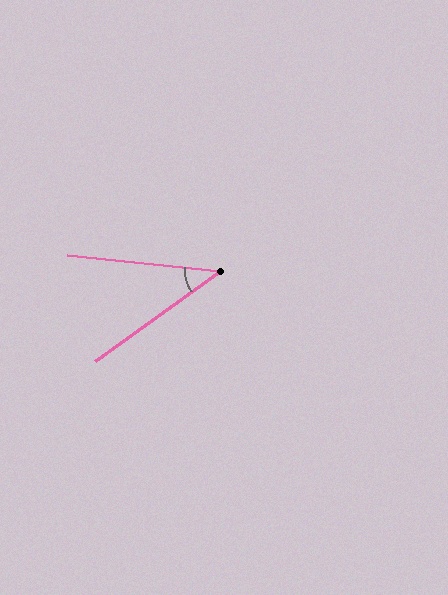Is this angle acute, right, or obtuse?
It is acute.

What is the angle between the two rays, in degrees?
Approximately 42 degrees.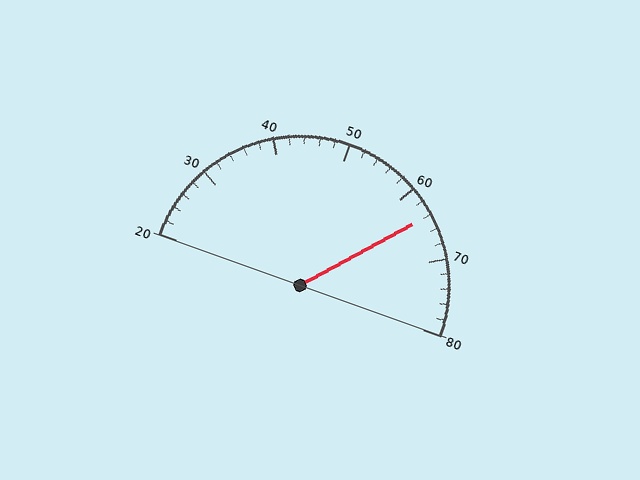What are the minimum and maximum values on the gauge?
The gauge ranges from 20 to 80.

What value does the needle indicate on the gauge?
The needle indicates approximately 64.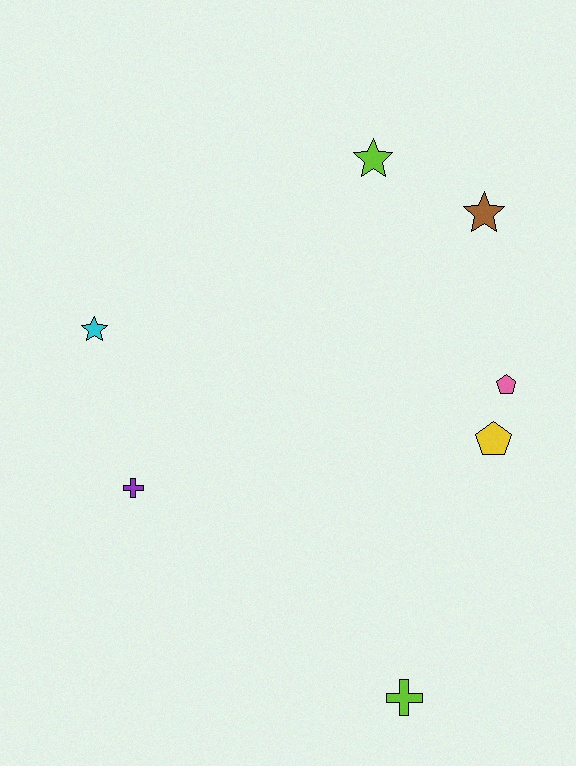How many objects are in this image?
There are 7 objects.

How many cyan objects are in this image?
There is 1 cyan object.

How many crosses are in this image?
There are 2 crosses.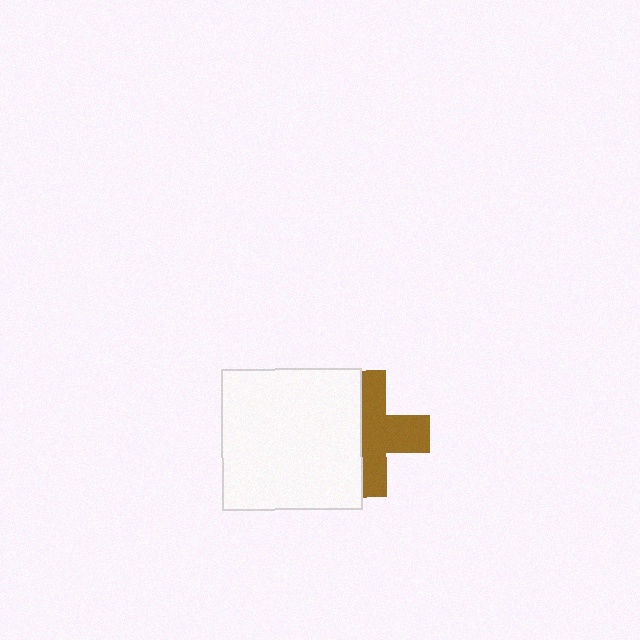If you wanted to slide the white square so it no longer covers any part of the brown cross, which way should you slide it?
Slide it left — that is the most direct way to separate the two shapes.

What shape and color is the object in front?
The object in front is a white square.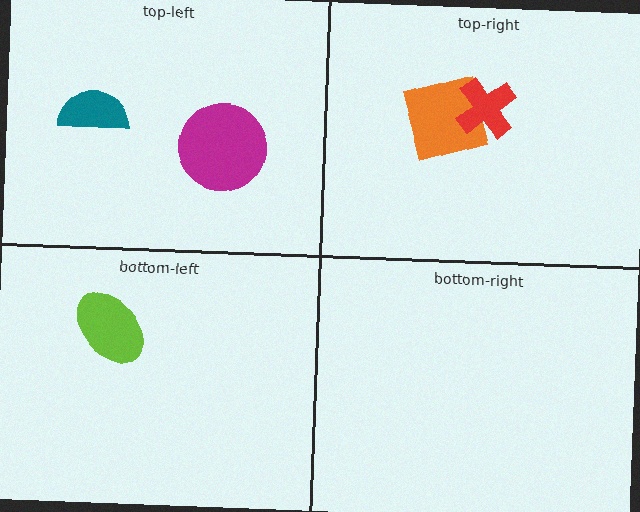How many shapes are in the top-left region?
2.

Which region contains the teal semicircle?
The top-left region.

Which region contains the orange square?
The top-right region.